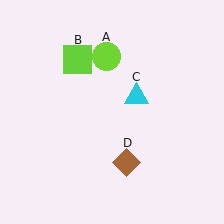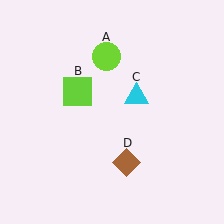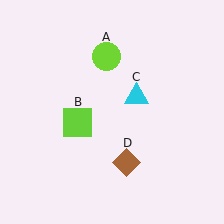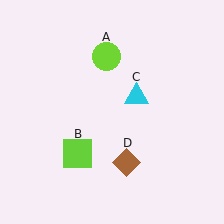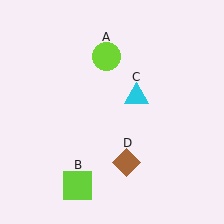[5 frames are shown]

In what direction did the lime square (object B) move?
The lime square (object B) moved down.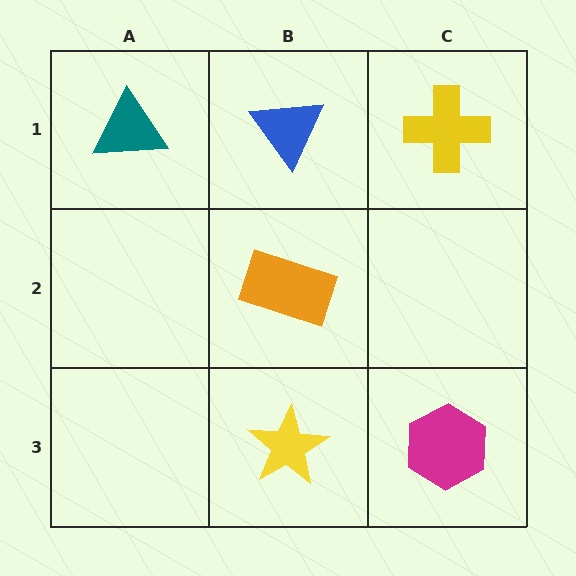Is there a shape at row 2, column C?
No, that cell is empty.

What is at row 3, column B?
A yellow star.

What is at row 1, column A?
A teal triangle.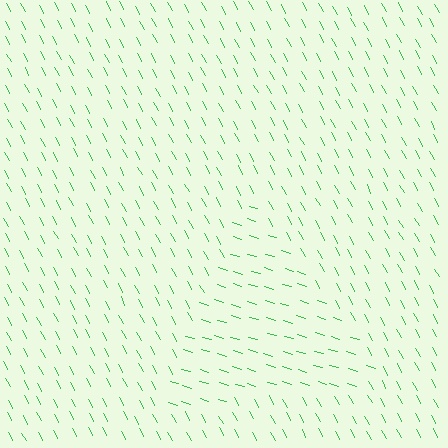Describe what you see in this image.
The image is filled with small green line segments. A triangle region in the image has lines oriented differently from the surrounding lines, creating a visible texture boundary.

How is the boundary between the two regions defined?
The boundary is defined purely by a change in line orientation (approximately 45 degrees difference). All lines are the same color and thickness.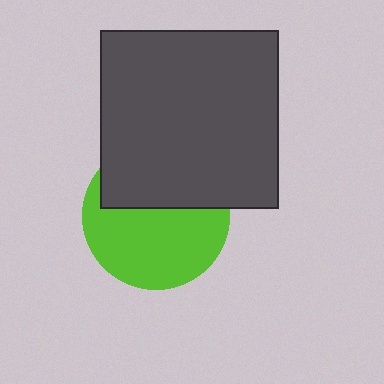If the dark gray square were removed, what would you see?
You would see the complete lime circle.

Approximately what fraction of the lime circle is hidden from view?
Roughly 42% of the lime circle is hidden behind the dark gray square.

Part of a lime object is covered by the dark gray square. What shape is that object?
It is a circle.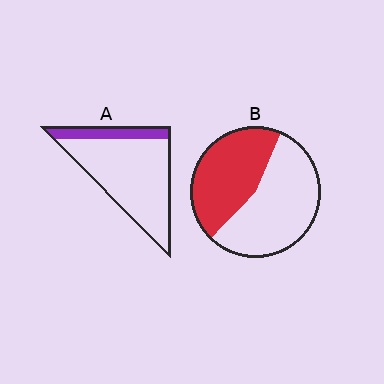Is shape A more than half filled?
No.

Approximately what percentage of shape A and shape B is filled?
A is approximately 20% and B is approximately 45%.